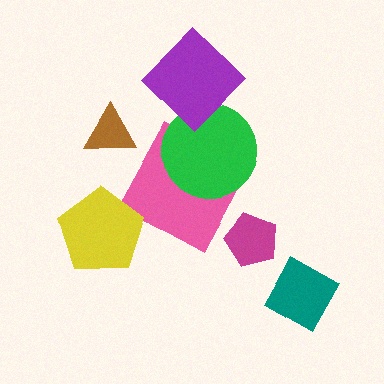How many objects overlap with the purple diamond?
1 object overlaps with the purple diamond.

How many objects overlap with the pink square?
1 object overlaps with the pink square.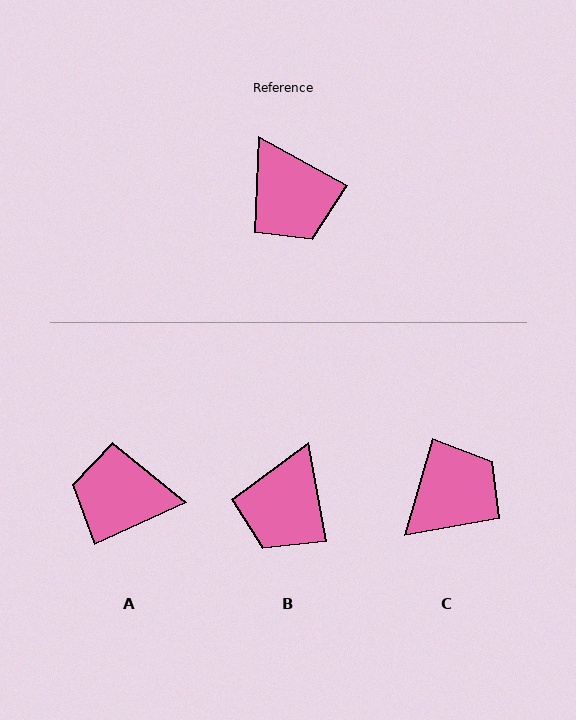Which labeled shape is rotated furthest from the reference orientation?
A, about 127 degrees away.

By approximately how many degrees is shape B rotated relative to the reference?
Approximately 51 degrees clockwise.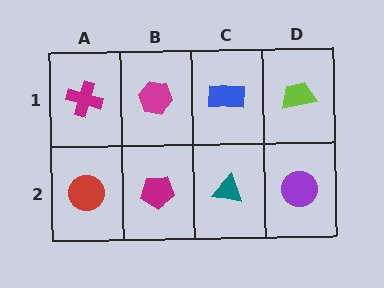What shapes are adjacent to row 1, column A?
A red circle (row 2, column A), a magenta hexagon (row 1, column B).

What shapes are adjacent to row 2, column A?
A magenta cross (row 1, column A), a magenta pentagon (row 2, column B).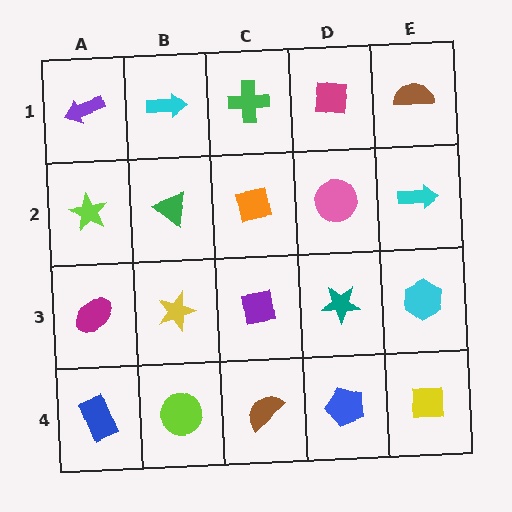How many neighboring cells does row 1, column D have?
3.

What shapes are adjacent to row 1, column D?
A pink circle (row 2, column D), a green cross (row 1, column C), a brown semicircle (row 1, column E).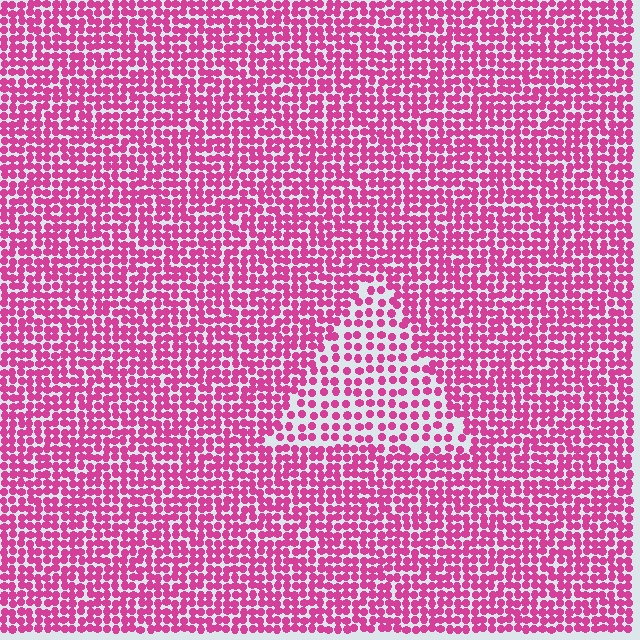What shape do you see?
I see a triangle.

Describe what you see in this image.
The image contains small magenta elements arranged at two different densities. A triangle-shaped region is visible where the elements are less densely packed than the surrounding area.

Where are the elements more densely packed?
The elements are more densely packed outside the triangle boundary.